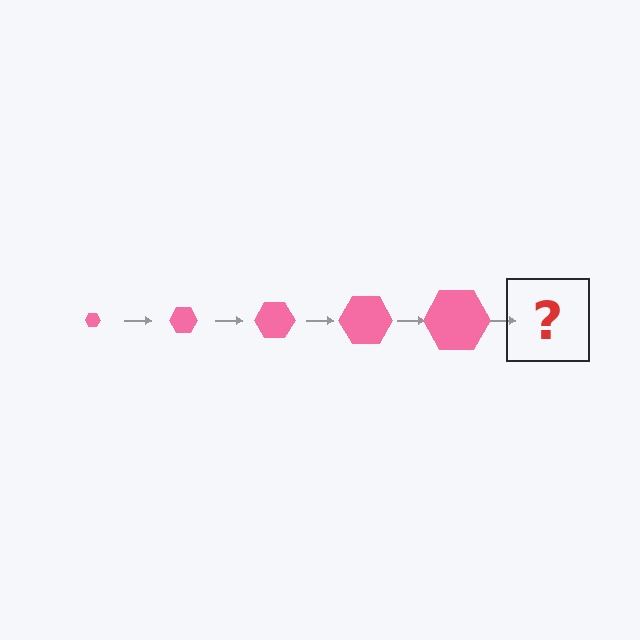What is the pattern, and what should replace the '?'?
The pattern is that the hexagon gets progressively larger each step. The '?' should be a pink hexagon, larger than the previous one.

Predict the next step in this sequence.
The next step is a pink hexagon, larger than the previous one.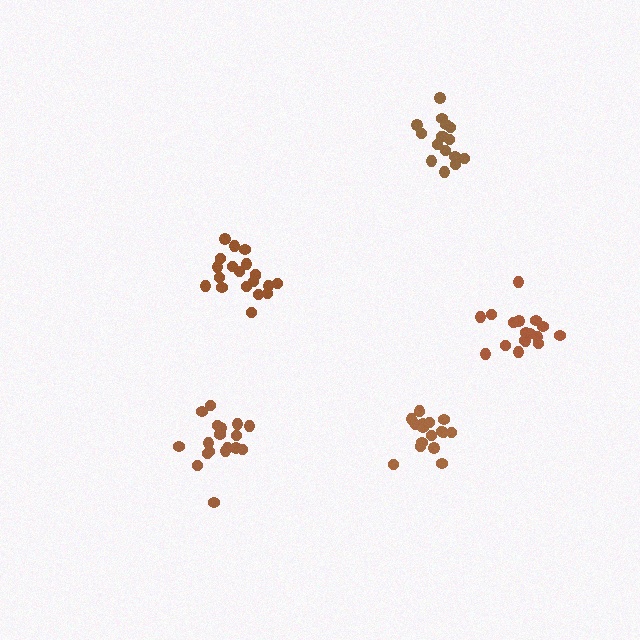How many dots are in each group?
Group 1: 20 dots, Group 2: 18 dots, Group 3: 17 dots, Group 4: 17 dots, Group 5: 16 dots (88 total).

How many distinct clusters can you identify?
There are 5 distinct clusters.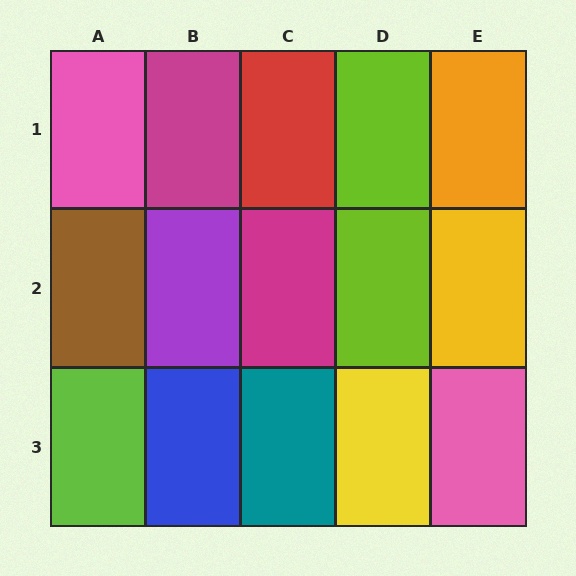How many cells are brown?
1 cell is brown.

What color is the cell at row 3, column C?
Teal.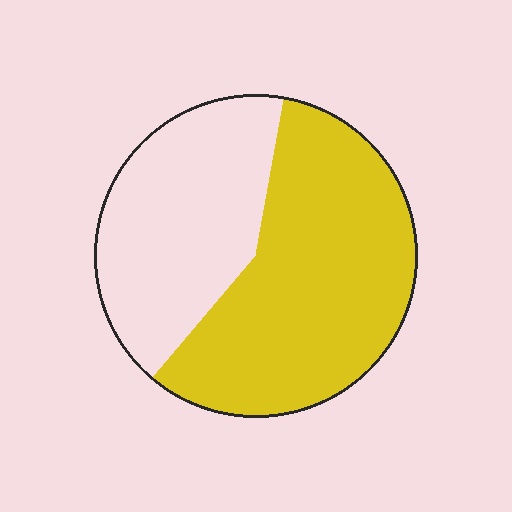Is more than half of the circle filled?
Yes.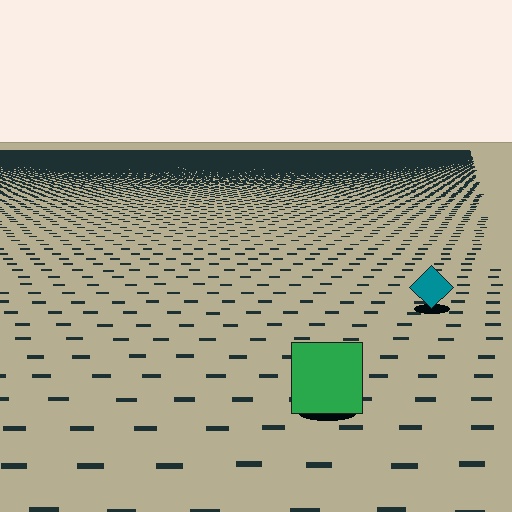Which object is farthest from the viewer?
The teal diamond is farthest from the viewer. It appears smaller and the ground texture around it is denser.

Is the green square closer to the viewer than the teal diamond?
Yes. The green square is closer — you can tell from the texture gradient: the ground texture is coarser near it.